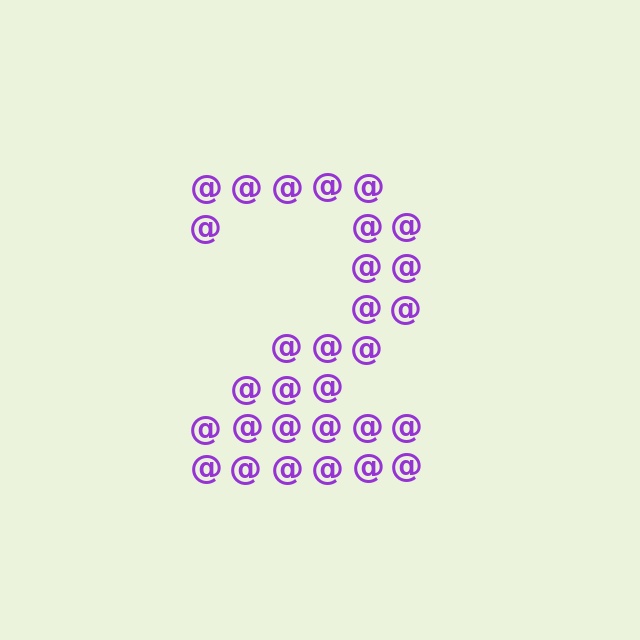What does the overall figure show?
The overall figure shows the digit 2.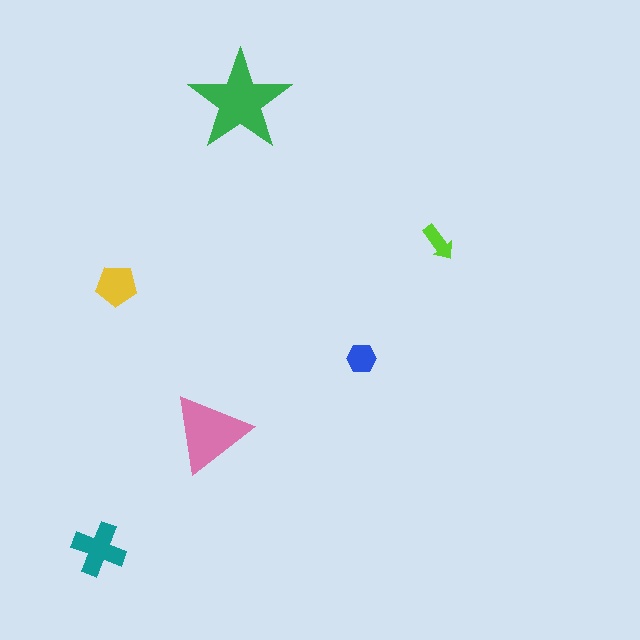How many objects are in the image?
There are 6 objects in the image.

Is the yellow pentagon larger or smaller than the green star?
Smaller.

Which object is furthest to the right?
The lime arrow is rightmost.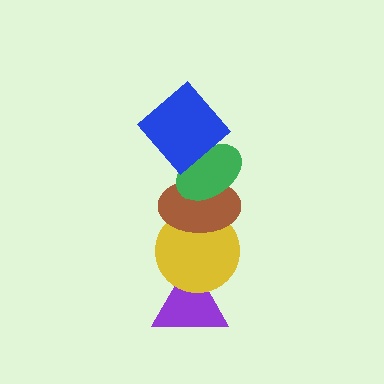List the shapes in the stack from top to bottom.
From top to bottom: the blue diamond, the green ellipse, the brown ellipse, the yellow circle, the purple triangle.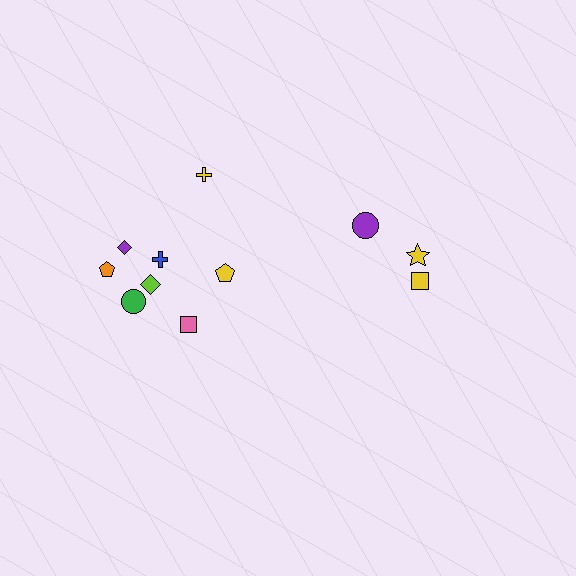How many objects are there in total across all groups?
There are 11 objects.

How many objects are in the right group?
There are 3 objects.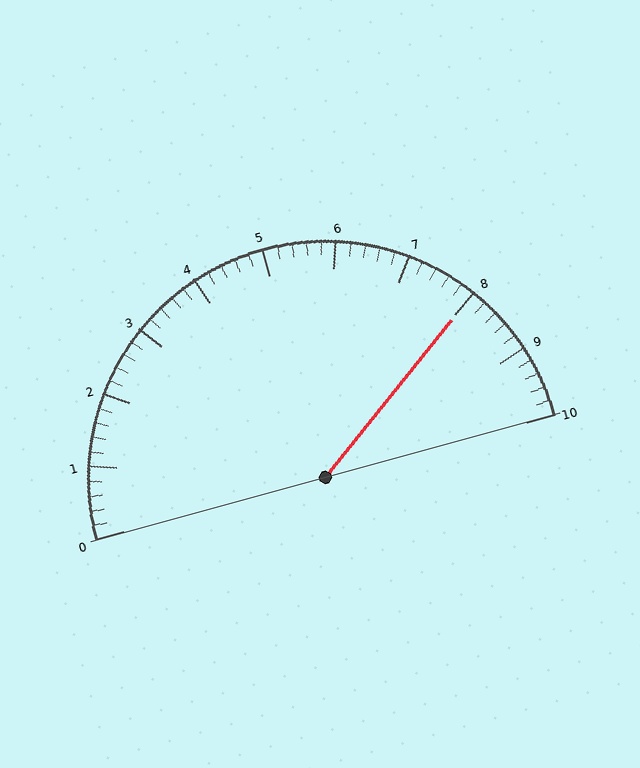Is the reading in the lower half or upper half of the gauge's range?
The reading is in the upper half of the range (0 to 10).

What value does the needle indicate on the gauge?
The needle indicates approximately 8.0.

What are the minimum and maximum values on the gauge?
The gauge ranges from 0 to 10.